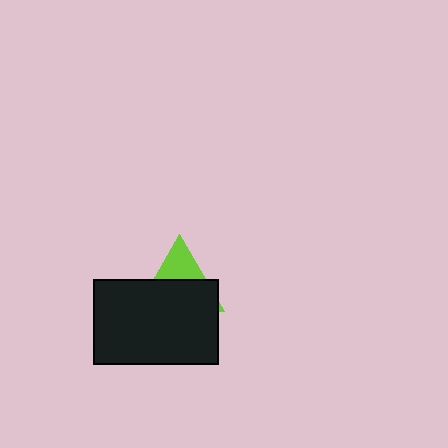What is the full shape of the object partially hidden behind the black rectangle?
The partially hidden object is a lime triangle.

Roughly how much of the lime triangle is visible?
A small part of it is visible (roughly 35%).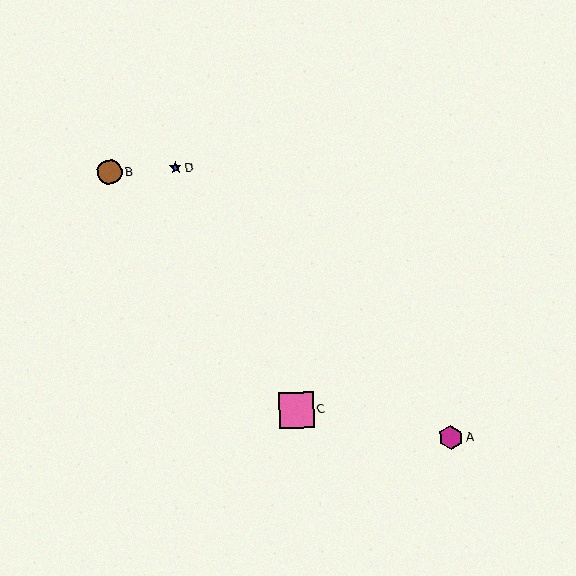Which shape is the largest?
The pink square (labeled C) is the largest.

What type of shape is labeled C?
Shape C is a pink square.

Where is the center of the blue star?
The center of the blue star is at (176, 168).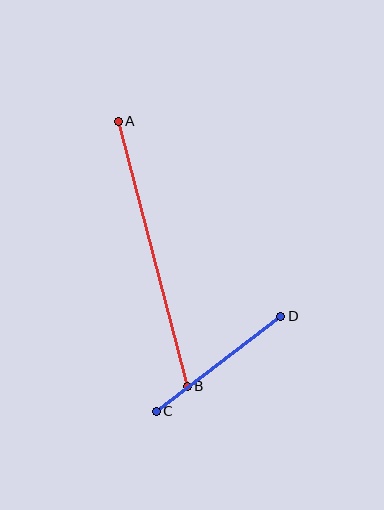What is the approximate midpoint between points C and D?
The midpoint is at approximately (219, 364) pixels.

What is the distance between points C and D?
The distance is approximately 157 pixels.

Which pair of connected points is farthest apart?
Points A and B are farthest apart.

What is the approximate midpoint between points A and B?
The midpoint is at approximately (153, 254) pixels.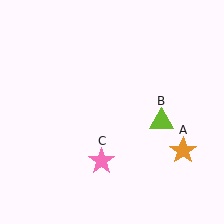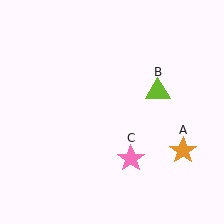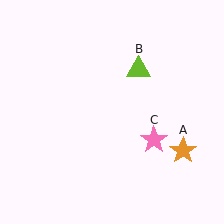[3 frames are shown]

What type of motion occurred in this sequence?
The lime triangle (object B), pink star (object C) rotated counterclockwise around the center of the scene.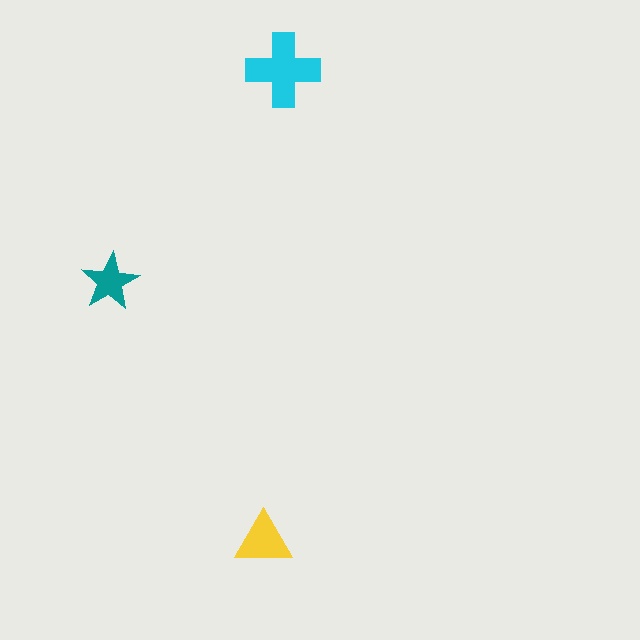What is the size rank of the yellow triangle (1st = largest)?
2nd.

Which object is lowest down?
The yellow triangle is bottommost.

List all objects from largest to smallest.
The cyan cross, the yellow triangle, the teal star.